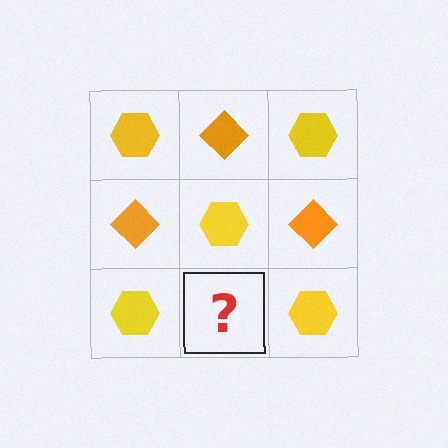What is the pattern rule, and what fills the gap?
The rule is that it alternates yellow hexagon and orange diamond in a checkerboard pattern. The gap should be filled with an orange diamond.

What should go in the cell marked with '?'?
The missing cell should contain an orange diamond.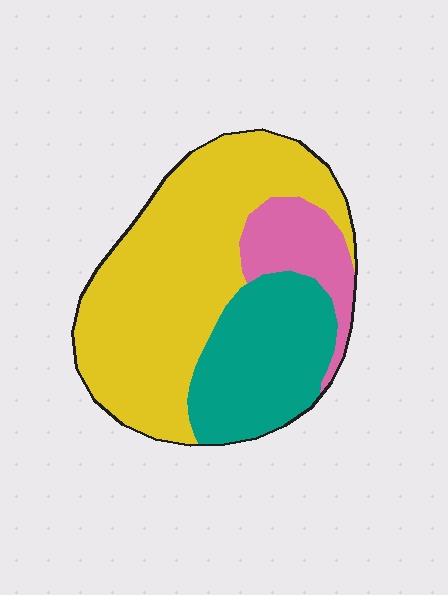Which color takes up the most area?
Yellow, at roughly 60%.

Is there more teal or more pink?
Teal.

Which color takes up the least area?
Pink, at roughly 15%.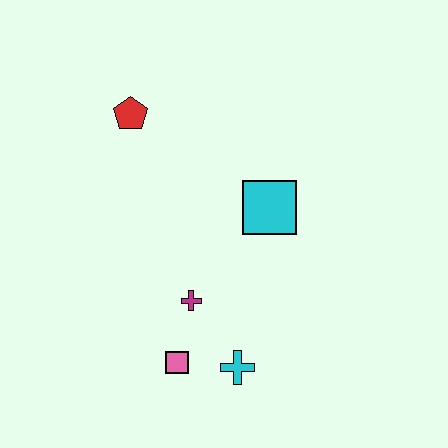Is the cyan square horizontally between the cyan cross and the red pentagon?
No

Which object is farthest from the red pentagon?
The cyan cross is farthest from the red pentagon.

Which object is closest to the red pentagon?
The cyan square is closest to the red pentagon.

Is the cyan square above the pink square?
Yes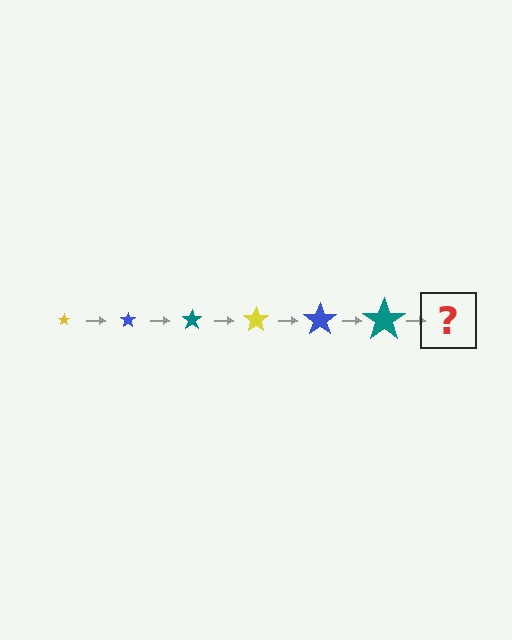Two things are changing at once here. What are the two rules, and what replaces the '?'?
The two rules are that the star grows larger each step and the color cycles through yellow, blue, and teal. The '?' should be a yellow star, larger than the previous one.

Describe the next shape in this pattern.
It should be a yellow star, larger than the previous one.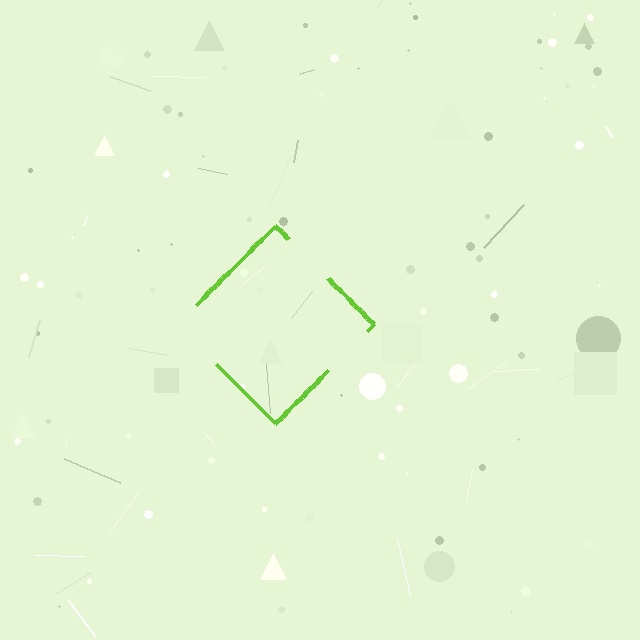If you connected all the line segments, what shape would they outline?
They would outline a diamond.